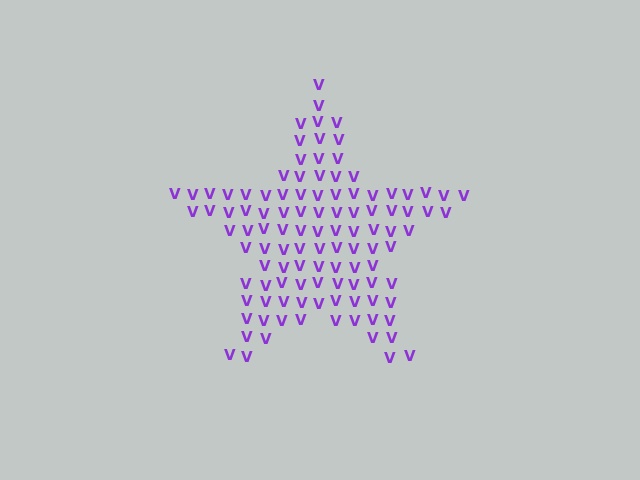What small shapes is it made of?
It is made of small letter V's.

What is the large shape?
The large shape is a star.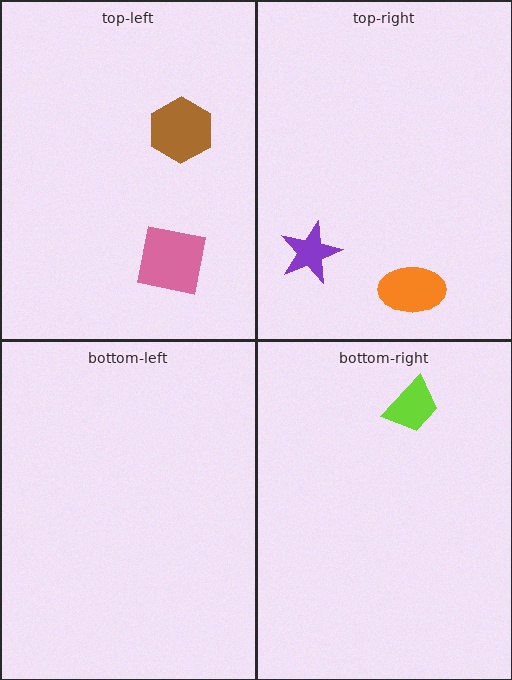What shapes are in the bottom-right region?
The lime trapezoid.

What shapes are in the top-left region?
The brown hexagon, the pink square.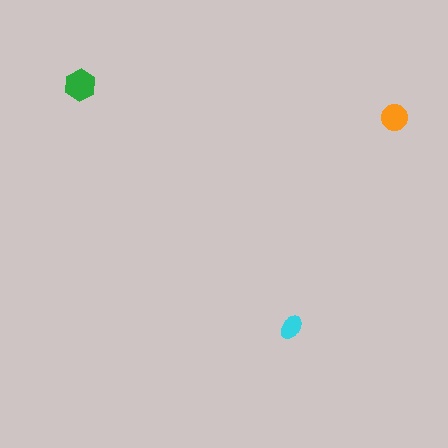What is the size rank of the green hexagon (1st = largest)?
1st.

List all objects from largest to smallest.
The green hexagon, the orange circle, the cyan ellipse.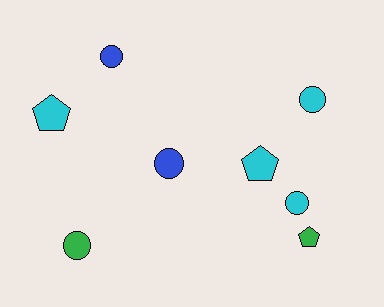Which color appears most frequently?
Cyan, with 4 objects.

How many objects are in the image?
There are 8 objects.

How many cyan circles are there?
There are 2 cyan circles.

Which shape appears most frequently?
Circle, with 5 objects.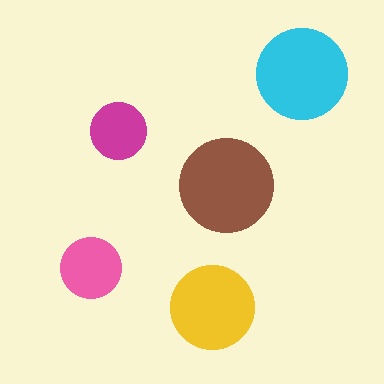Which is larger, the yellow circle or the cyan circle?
The cyan one.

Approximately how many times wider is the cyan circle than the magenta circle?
About 1.5 times wider.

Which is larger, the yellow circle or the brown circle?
The brown one.